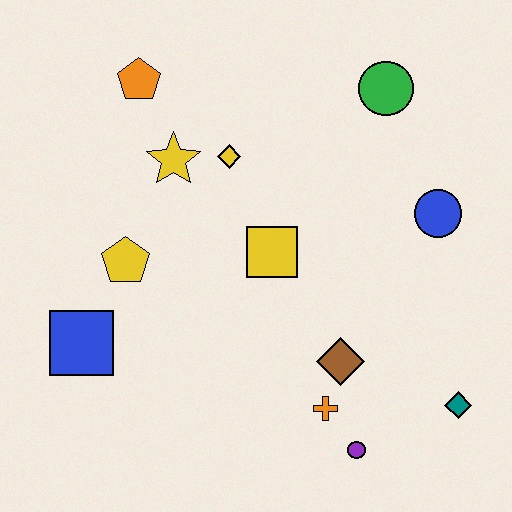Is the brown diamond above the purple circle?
Yes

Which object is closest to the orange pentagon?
The yellow star is closest to the orange pentagon.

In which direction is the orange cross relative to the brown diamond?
The orange cross is below the brown diamond.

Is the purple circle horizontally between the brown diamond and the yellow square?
No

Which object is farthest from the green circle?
The blue square is farthest from the green circle.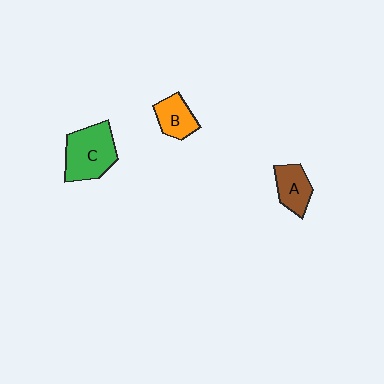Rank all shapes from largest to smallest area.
From largest to smallest: C (green), A (brown), B (orange).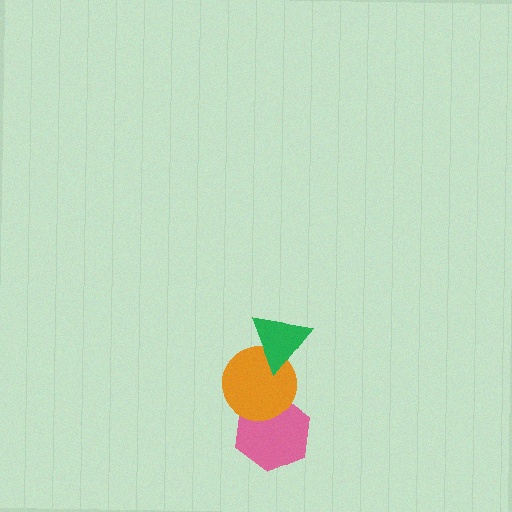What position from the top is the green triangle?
The green triangle is 1st from the top.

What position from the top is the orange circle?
The orange circle is 2nd from the top.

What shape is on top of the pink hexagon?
The orange circle is on top of the pink hexagon.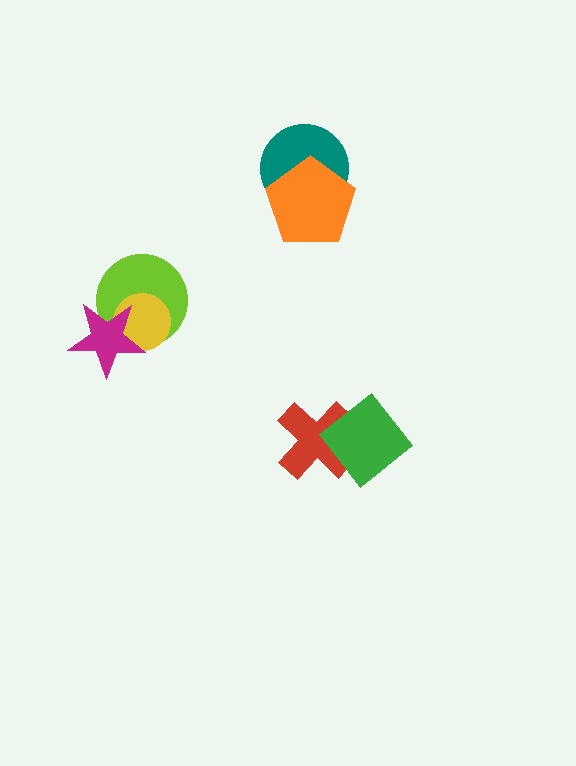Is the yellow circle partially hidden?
Yes, it is partially covered by another shape.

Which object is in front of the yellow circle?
The magenta star is in front of the yellow circle.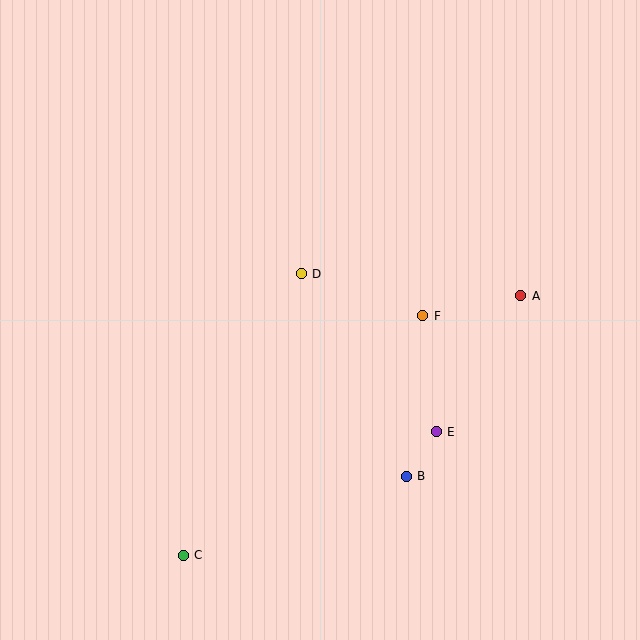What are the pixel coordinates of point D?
Point D is at (301, 274).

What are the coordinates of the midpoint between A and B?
The midpoint between A and B is at (463, 386).